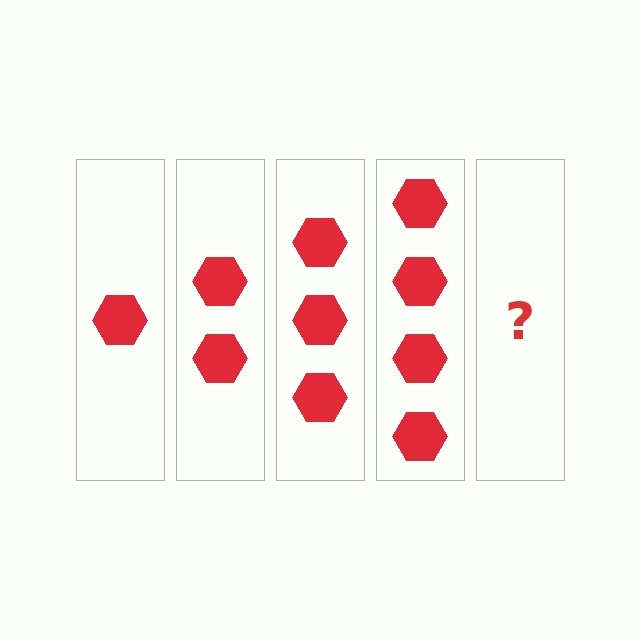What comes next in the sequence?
The next element should be 5 hexagons.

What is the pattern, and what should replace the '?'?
The pattern is that each step adds one more hexagon. The '?' should be 5 hexagons.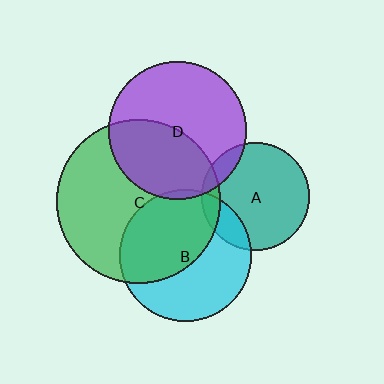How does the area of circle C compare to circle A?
Approximately 2.3 times.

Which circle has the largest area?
Circle C (green).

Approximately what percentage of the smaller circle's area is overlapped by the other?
Approximately 40%.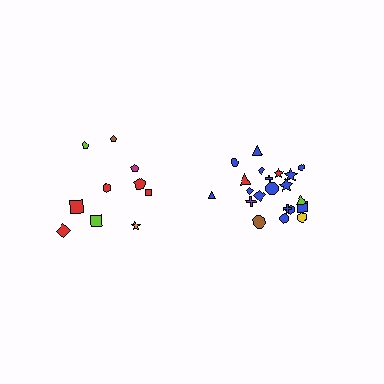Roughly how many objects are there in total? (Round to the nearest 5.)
Roughly 30 objects in total.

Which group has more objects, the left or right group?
The right group.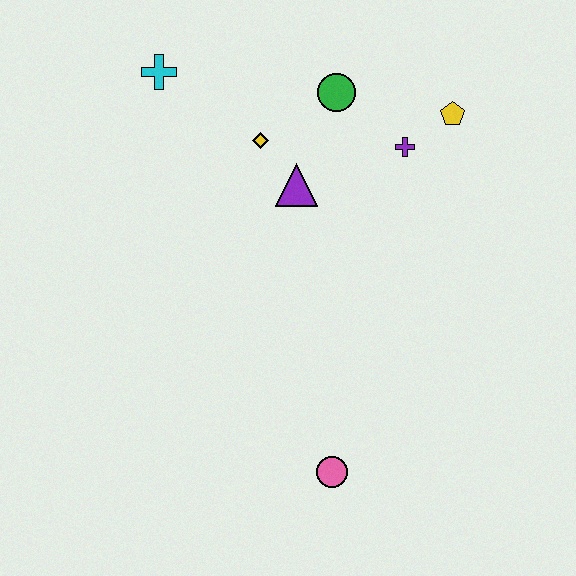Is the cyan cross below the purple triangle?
No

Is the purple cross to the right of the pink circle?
Yes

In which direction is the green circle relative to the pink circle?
The green circle is above the pink circle.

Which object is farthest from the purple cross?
The pink circle is farthest from the purple cross.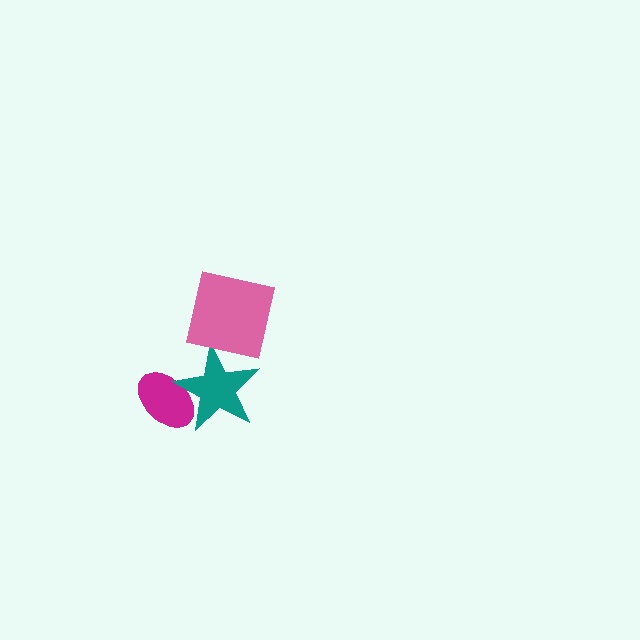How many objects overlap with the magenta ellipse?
1 object overlaps with the magenta ellipse.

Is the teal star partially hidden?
No, no other shape covers it.